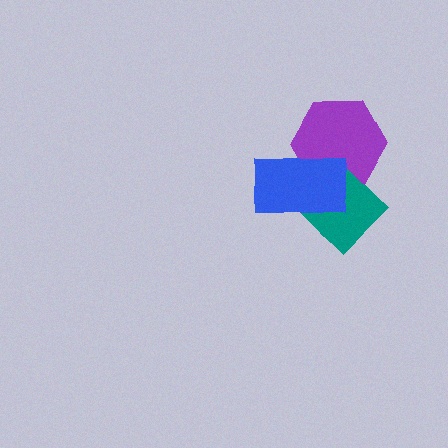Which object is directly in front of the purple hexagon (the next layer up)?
The teal diamond is directly in front of the purple hexagon.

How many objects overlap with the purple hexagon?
2 objects overlap with the purple hexagon.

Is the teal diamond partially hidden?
Yes, it is partially covered by another shape.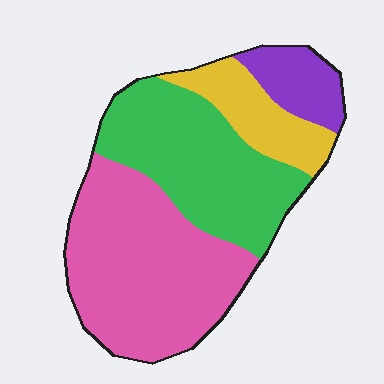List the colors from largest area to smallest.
From largest to smallest: pink, green, yellow, purple.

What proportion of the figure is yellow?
Yellow covers 14% of the figure.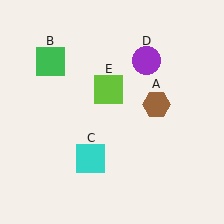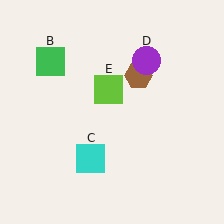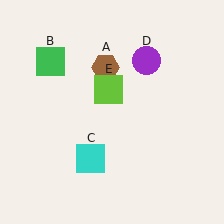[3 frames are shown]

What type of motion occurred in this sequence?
The brown hexagon (object A) rotated counterclockwise around the center of the scene.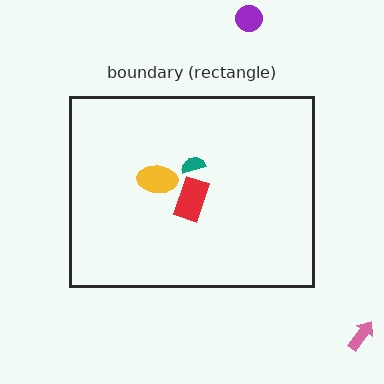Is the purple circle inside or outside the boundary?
Outside.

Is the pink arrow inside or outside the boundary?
Outside.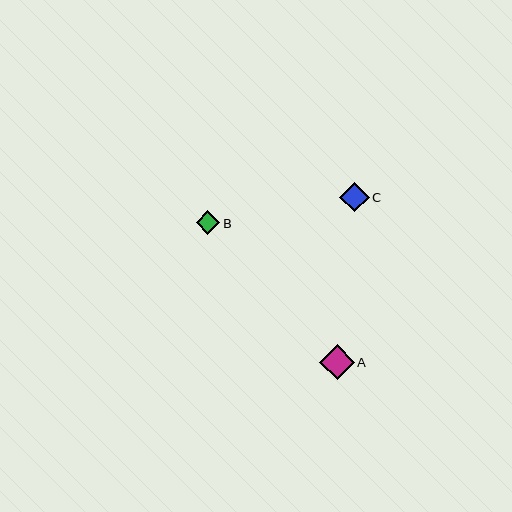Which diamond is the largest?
Diamond A is the largest with a size of approximately 35 pixels.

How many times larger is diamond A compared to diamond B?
Diamond A is approximately 1.5 times the size of diamond B.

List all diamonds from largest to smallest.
From largest to smallest: A, C, B.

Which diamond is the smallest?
Diamond B is the smallest with a size of approximately 24 pixels.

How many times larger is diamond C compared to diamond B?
Diamond C is approximately 1.3 times the size of diamond B.